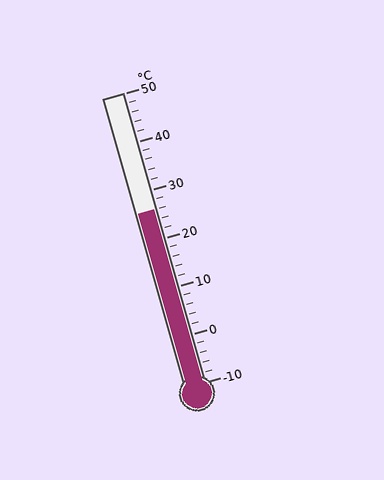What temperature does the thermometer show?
The thermometer shows approximately 26°C.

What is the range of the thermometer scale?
The thermometer scale ranges from -10°C to 50°C.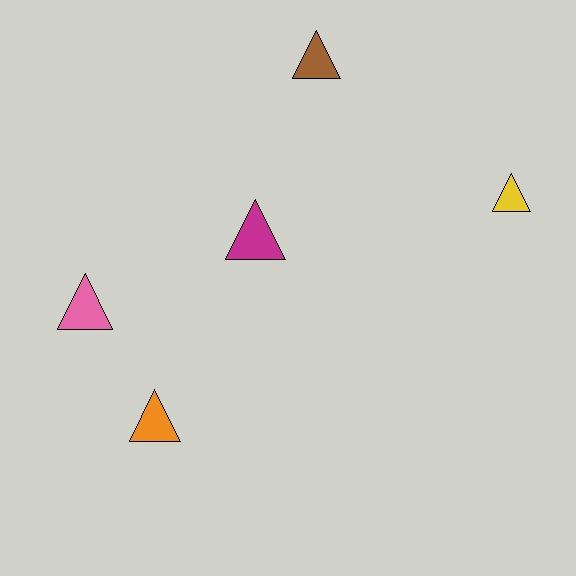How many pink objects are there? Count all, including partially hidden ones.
There is 1 pink object.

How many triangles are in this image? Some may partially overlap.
There are 5 triangles.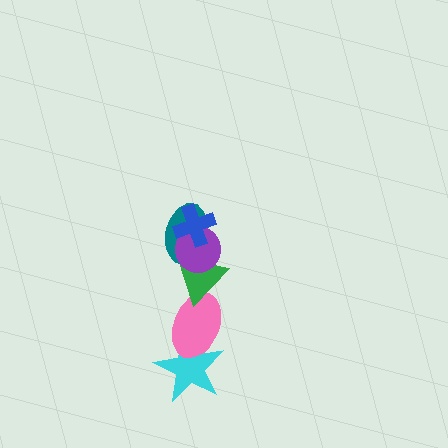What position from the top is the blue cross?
The blue cross is 1st from the top.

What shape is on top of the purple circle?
The blue cross is on top of the purple circle.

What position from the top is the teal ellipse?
The teal ellipse is 3rd from the top.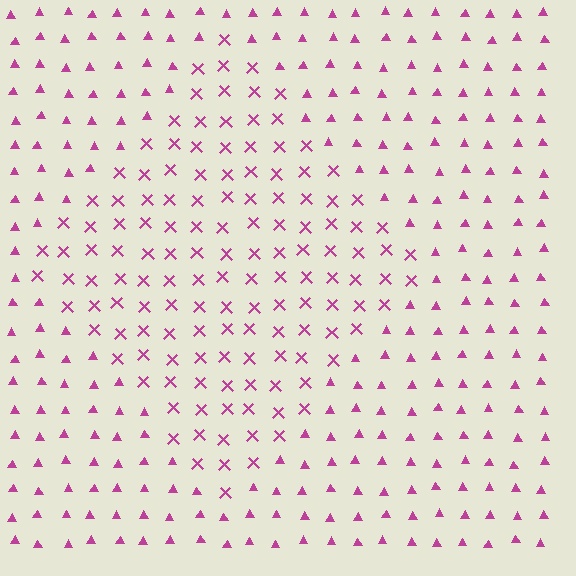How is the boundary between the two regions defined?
The boundary is defined by a change in element shape: X marks inside vs. triangles outside. All elements share the same color and spacing.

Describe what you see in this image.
The image is filled with small magenta elements arranged in a uniform grid. A diamond-shaped region contains X marks, while the surrounding area contains triangles. The boundary is defined purely by the change in element shape.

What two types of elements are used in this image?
The image uses X marks inside the diamond region and triangles outside it.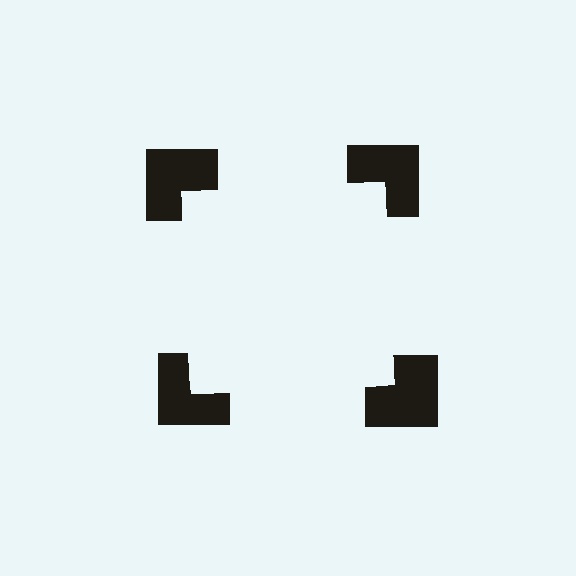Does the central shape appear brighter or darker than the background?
It typically appears slightly brighter than the background, even though no actual brightness change is drawn.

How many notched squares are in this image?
There are 4 — one at each vertex of the illusory square.